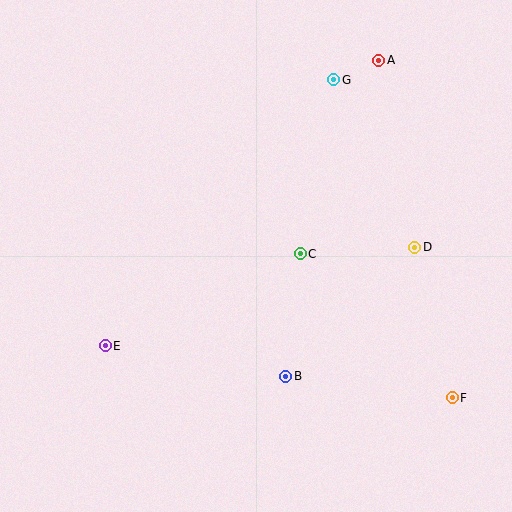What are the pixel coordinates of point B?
Point B is at (286, 376).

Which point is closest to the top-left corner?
Point G is closest to the top-left corner.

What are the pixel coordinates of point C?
Point C is at (300, 254).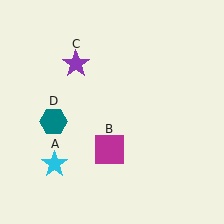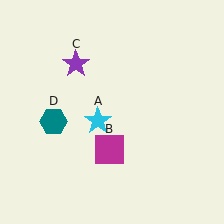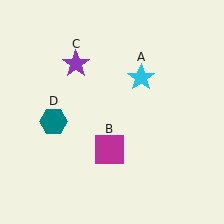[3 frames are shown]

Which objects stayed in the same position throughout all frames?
Magenta square (object B) and purple star (object C) and teal hexagon (object D) remained stationary.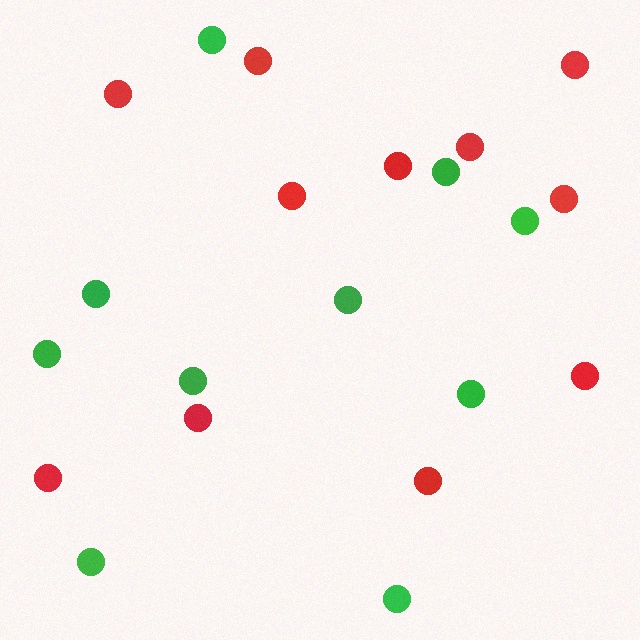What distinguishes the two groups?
There are 2 groups: one group of green circles (10) and one group of red circles (11).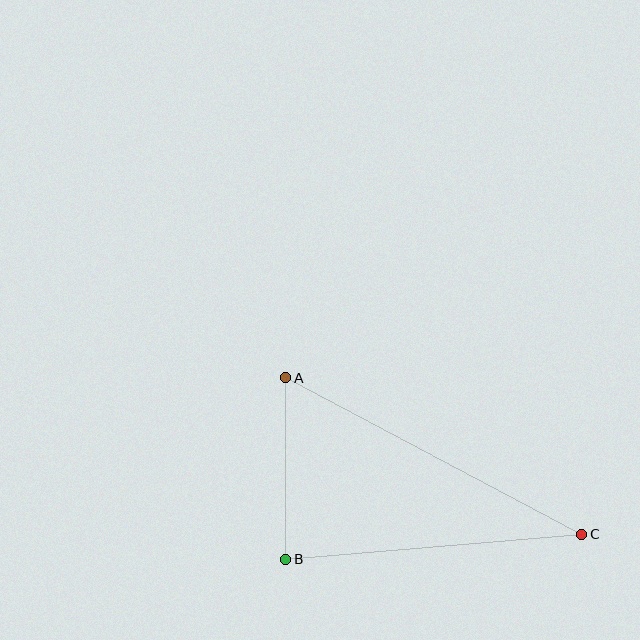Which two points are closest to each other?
Points A and B are closest to each other.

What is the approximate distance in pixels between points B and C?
The distance between B and C is approximately 297 pixels.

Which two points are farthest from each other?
Points A and C are farthest from each other.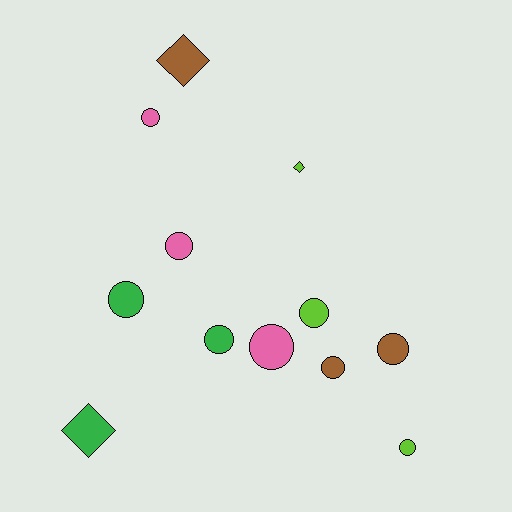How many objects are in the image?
There are 12 objects.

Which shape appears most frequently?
Circle, with 9 objects.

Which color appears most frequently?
Green, with 3 objects.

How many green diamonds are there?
There is 1 green diamond.